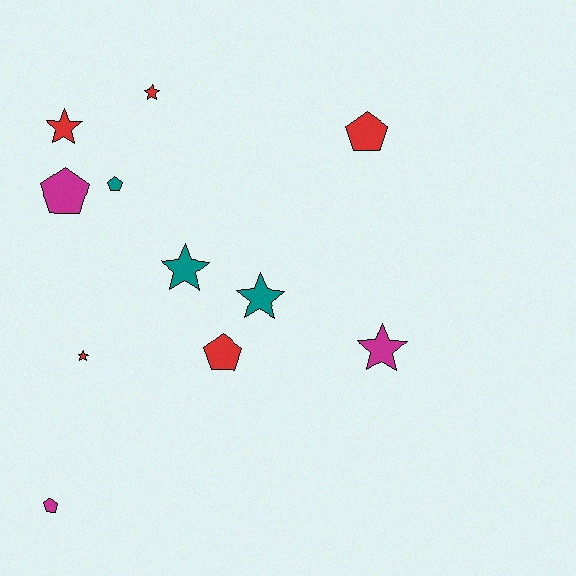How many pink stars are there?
There are no pink stars.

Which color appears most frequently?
Red, with 5 objects.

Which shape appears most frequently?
Star, with 6 objects.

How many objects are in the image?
There are 11 objects.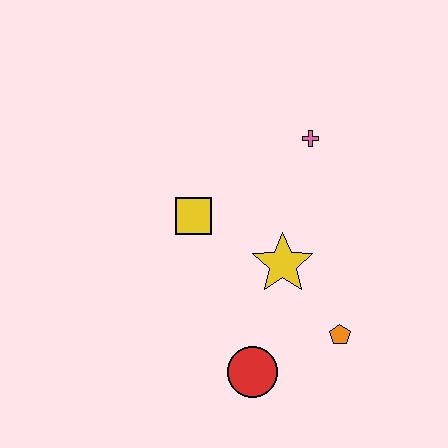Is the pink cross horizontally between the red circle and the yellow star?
No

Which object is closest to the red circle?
The orange pentagon is closest to the red circle.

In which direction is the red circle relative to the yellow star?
The red circle is below the yellow star.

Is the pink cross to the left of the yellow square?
No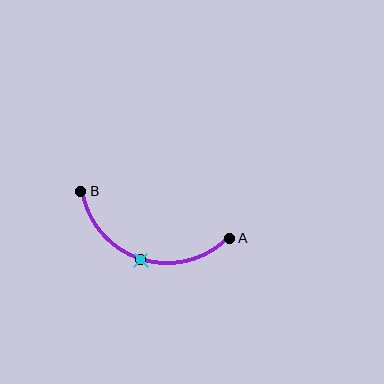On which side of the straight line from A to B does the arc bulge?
The arc bulges below the straight line connecting A and B.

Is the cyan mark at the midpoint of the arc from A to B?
Yes. The cyan mark lies on the arc at equal arc-length from both A and B — it is the arc midpoint.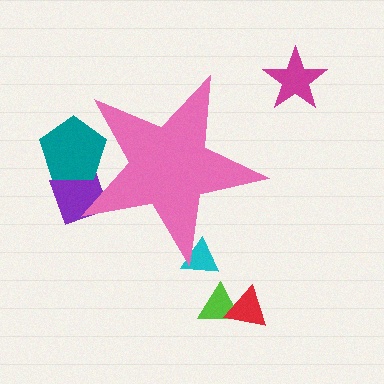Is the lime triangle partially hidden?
No, the lime triangle is fully visible.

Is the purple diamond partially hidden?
Yes, the purple diamond is partially hidden behind the pink star.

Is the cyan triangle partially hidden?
Yes, the cyan triangle is partially hidden behind the pink star.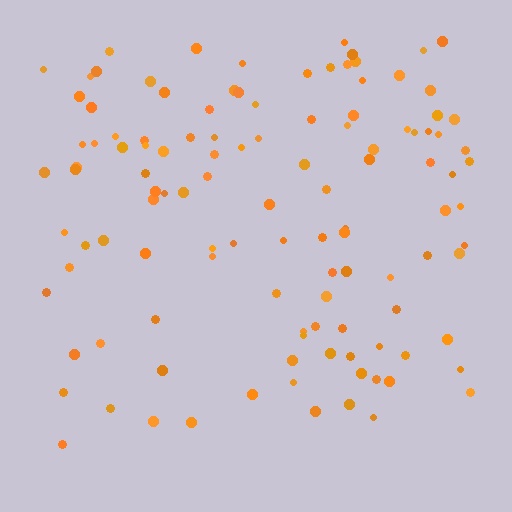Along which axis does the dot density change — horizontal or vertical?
Vertical.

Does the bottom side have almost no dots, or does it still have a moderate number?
Still a moderate number, just noticeably fewer than the top.